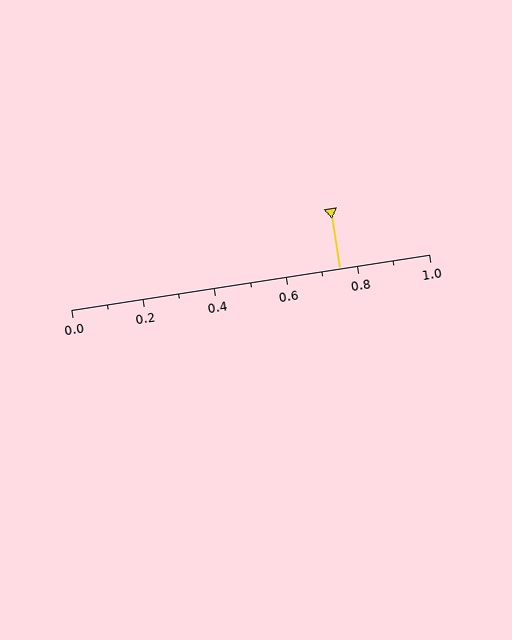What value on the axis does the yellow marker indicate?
The marker indicates approximately 0.75.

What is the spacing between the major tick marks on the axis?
The major ticks are spaced 0.2 apart.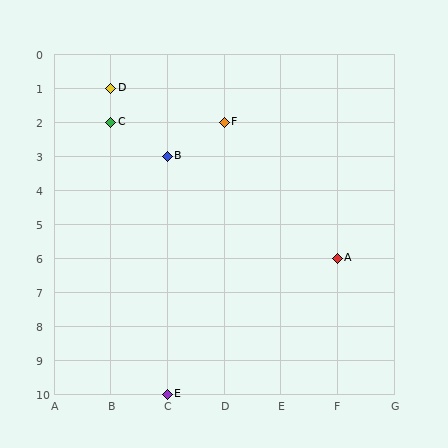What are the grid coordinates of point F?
Point F is at grid coordinates (D, 2).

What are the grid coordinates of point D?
Point D is at grid coordinates (B, 1).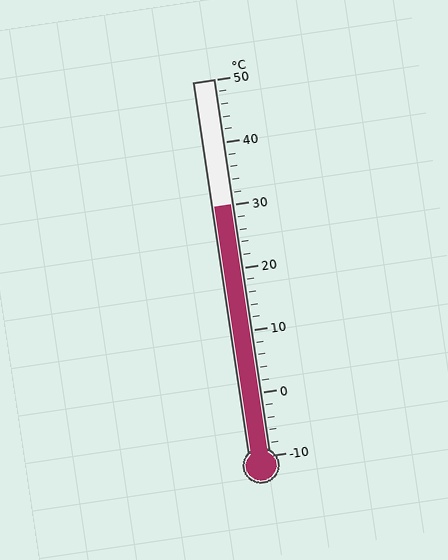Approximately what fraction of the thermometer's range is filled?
The thermometer is filled to approximately 65% of its range.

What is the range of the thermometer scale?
The thermometer scale ranges from -10°C to 50°C.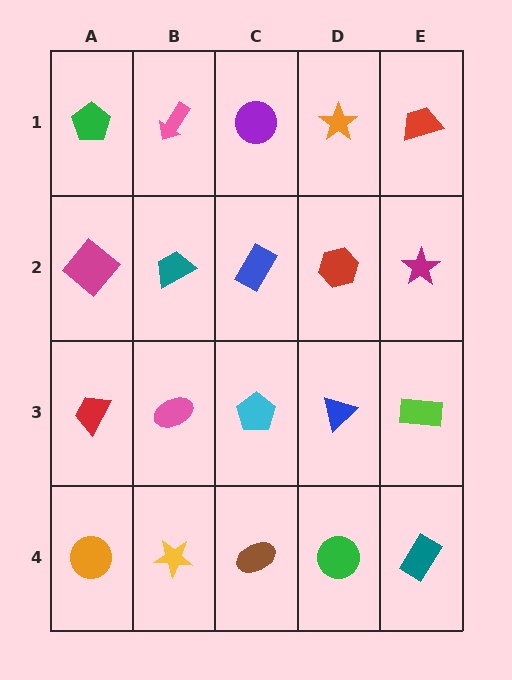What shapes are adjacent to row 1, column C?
A blue rectangle (row 2, column C), a pink arrow (row 1, column B), an orange star (row 1, column D).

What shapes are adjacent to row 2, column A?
A green pentagon (row 1, column A), a red trapezoid (row 3, column A), a teal trapezoid (row 2, column B).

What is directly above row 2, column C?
A purple circle.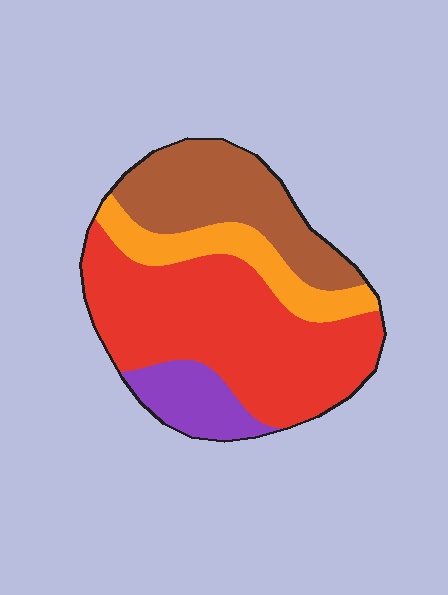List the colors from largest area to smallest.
From largest to smallest: red, brown, orange, purple.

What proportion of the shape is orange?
Orange takes up about one sixth (1/6) of the shape.